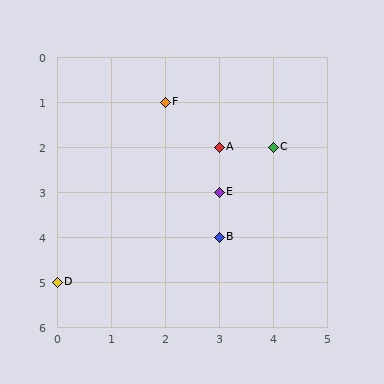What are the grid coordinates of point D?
Point D is at grid coordinates (0, 5).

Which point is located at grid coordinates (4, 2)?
Point C is at (4, 2).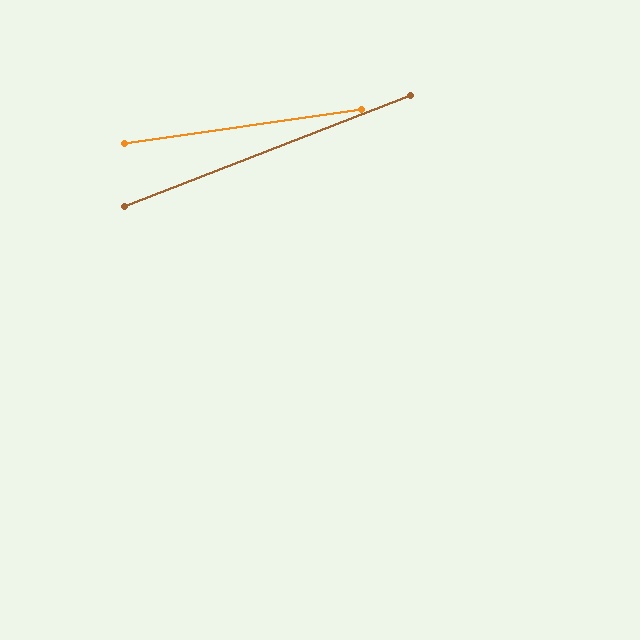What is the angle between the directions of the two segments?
Approximately 13 degrees.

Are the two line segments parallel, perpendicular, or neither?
Neither parallel nor perpendicular — they differ by about 13°.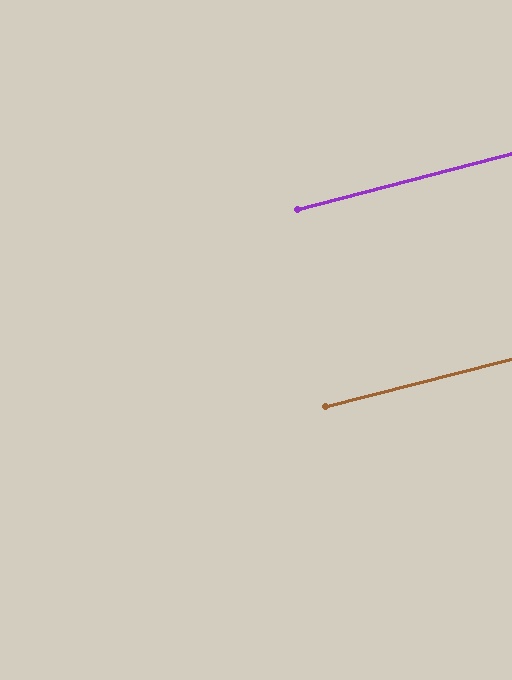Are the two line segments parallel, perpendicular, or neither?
Parallel — their directions differ by only 0.1°.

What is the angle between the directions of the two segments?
Approximately 0 degrees.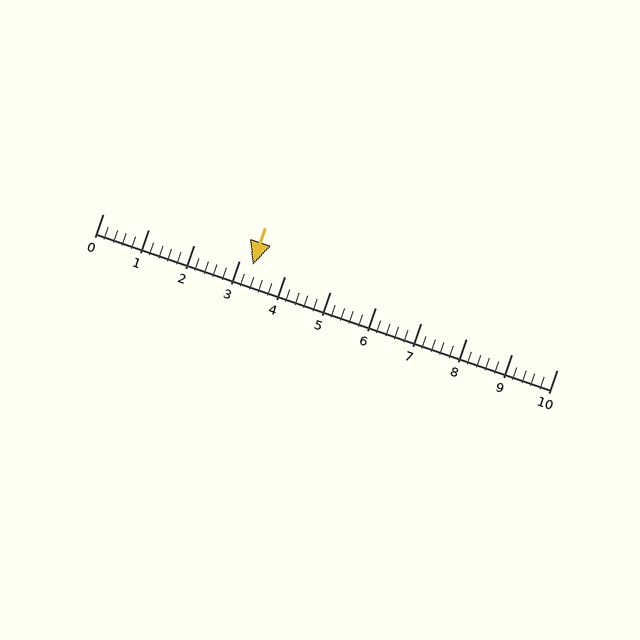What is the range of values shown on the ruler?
The ruler shows values from 0 to 10.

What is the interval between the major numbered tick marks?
The major tick marks are spaced 1 units apart.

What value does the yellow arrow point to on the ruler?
The yellow arrow points to approximately 3.3.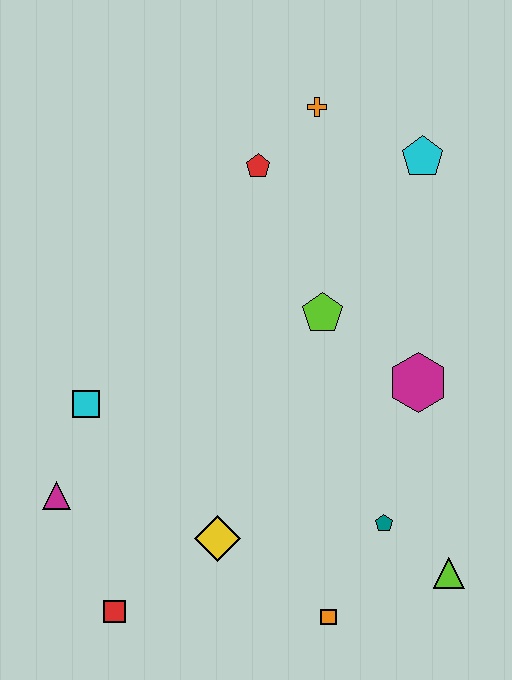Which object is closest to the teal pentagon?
The lime triangle is closest to the teal pentagon.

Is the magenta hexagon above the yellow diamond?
Yes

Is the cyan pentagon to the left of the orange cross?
No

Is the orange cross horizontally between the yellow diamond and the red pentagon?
No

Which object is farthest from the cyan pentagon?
The red square is farthest from the cyan pentagon.